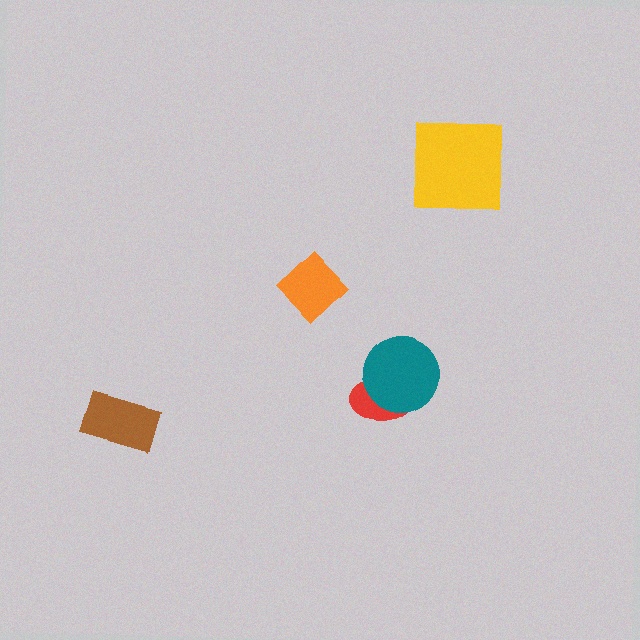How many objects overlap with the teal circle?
1 object overlaps with the teal circle.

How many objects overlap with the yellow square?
0 objects overlap with the yellow square.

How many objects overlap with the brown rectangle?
0 objects overlap with the brown rectangle.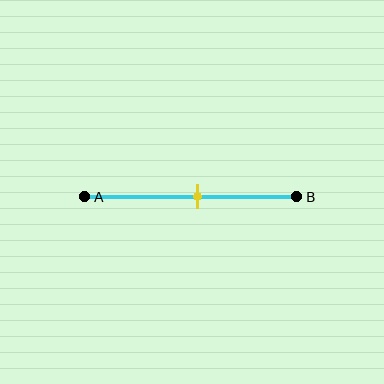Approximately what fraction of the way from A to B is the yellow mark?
The yellow mark is approximately 55% of the way from A to B.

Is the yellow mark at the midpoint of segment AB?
No, the mark is at about 55% from A, not at the 50% midpoint.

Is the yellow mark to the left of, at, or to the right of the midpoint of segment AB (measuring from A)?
The yellow mark is to the right of the midpoint of segment AB.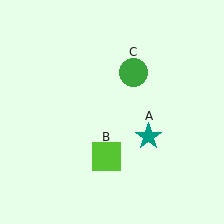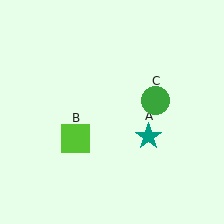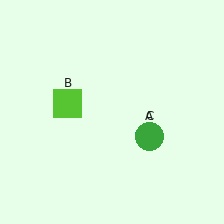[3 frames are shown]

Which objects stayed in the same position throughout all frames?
Teal star (object A) remained stationary.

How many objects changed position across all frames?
2 objects changed position: lime square (object B), green circle (object C).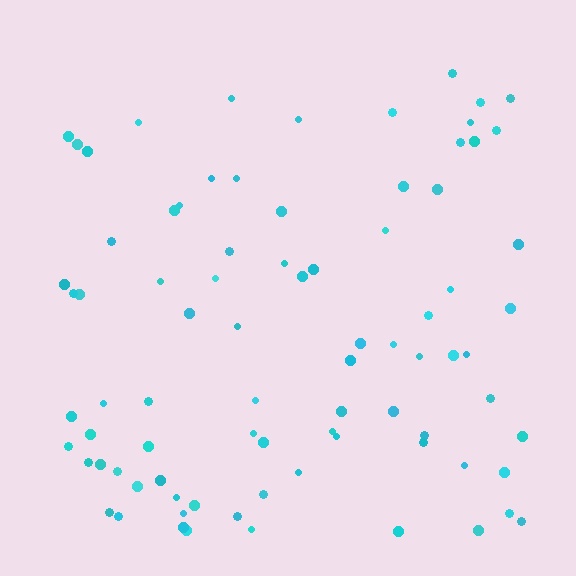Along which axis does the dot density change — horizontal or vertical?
Vertical.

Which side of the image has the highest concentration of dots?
The bottom.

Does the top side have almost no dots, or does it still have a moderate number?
Still a moderate number, just noticeably fewer than the bottom.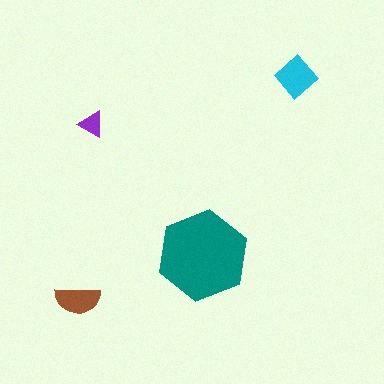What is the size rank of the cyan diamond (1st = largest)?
2nd.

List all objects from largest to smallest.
The teal hexagon, the cyan diamond, the brown semicircle, the purple triangle.